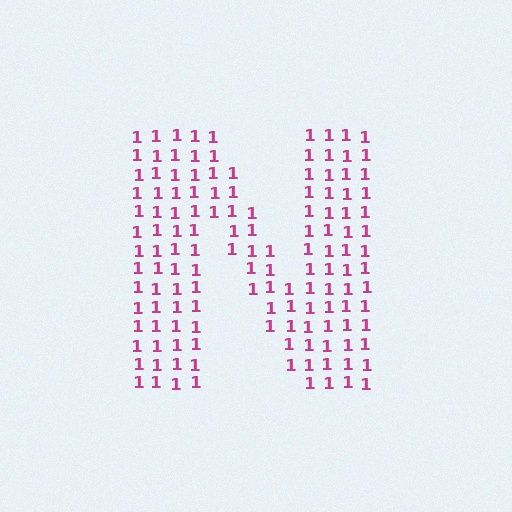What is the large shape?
The large shape is the letter N.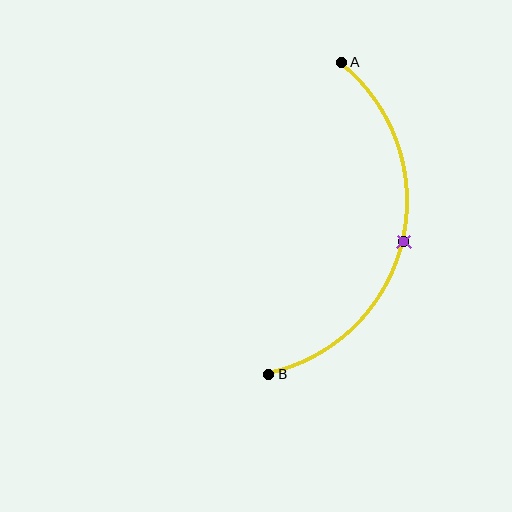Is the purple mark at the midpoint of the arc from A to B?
Yes. The purple mark lies on the arc at equal arc-length from both A and B — it is the arc midpoint.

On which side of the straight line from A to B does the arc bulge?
The arc bulges to the right of the straight line connecting A and B.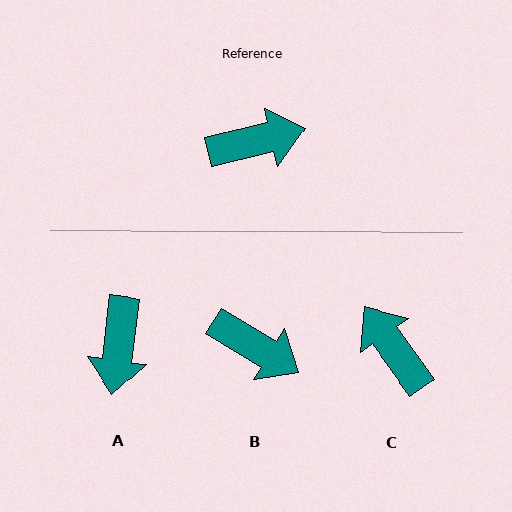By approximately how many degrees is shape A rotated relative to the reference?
Approximately 110 degrees clockwise.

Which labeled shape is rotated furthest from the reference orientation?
C, about 112 degrees away.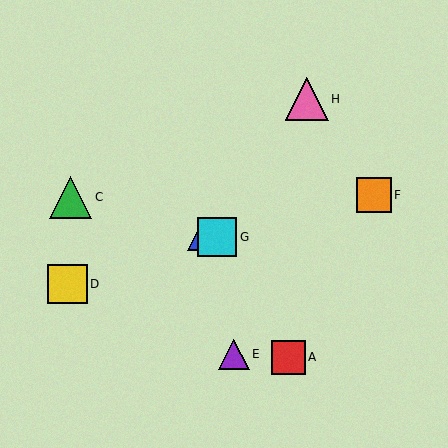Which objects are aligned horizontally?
Objects B, G are aligned horizontally.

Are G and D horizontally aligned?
No, G is at y≈237 and D is at y≈284.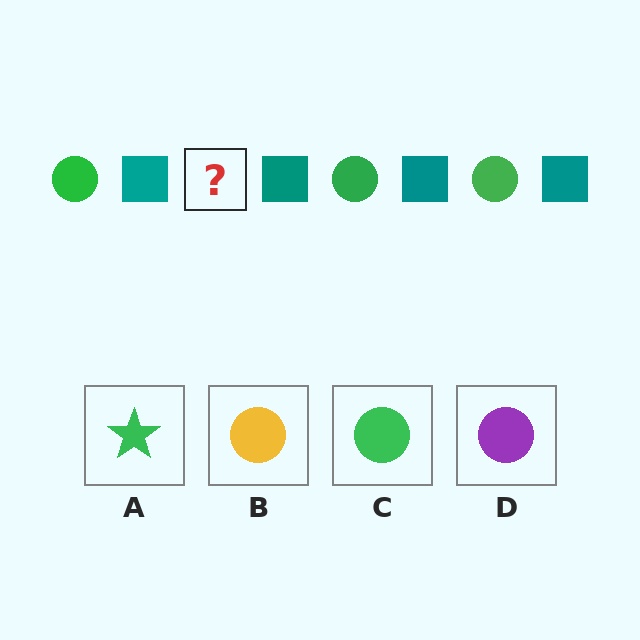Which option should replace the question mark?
Option C.